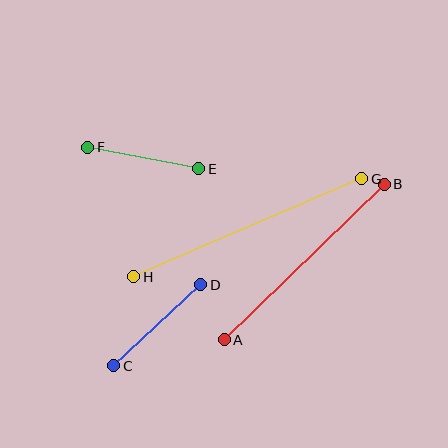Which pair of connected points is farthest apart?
Points G and H are farthest apart.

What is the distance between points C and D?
The distance is approximately 119 pixels.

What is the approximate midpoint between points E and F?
The midpoint is at approximately (143, 158) pixels.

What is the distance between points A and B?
The distance is approximately 223 pixels.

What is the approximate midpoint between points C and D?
The midpoint is at approximately (157, 325) pixels.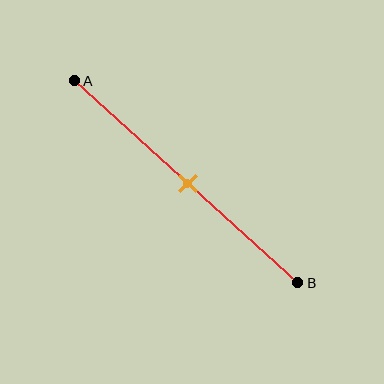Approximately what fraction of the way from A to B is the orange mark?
The orange mark is approximately 50% of the way from A to B.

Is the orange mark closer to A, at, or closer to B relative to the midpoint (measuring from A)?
The orange mark is approximately at the midpoint of segment AB.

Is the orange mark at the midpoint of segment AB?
Yes, the mark is approximately at the midpoint.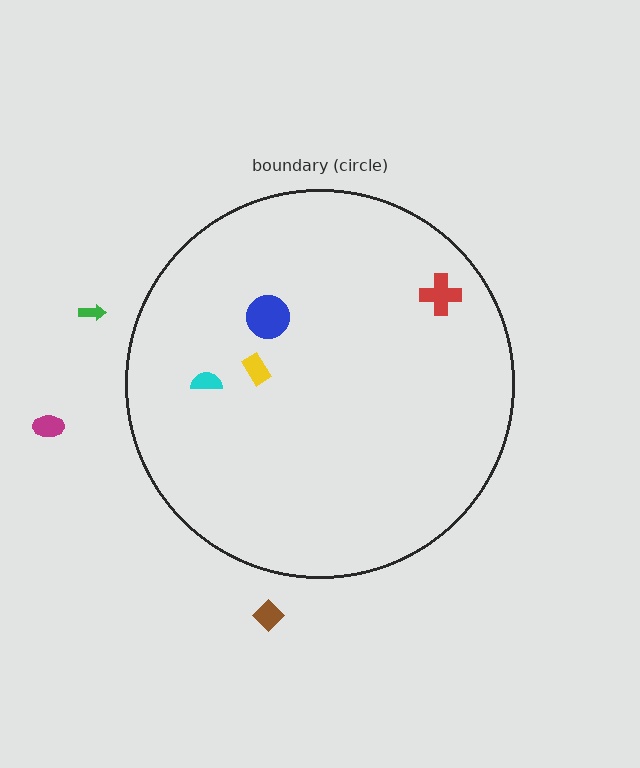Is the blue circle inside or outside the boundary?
Inside.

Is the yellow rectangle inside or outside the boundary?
Inside.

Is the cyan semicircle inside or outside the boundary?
Inside.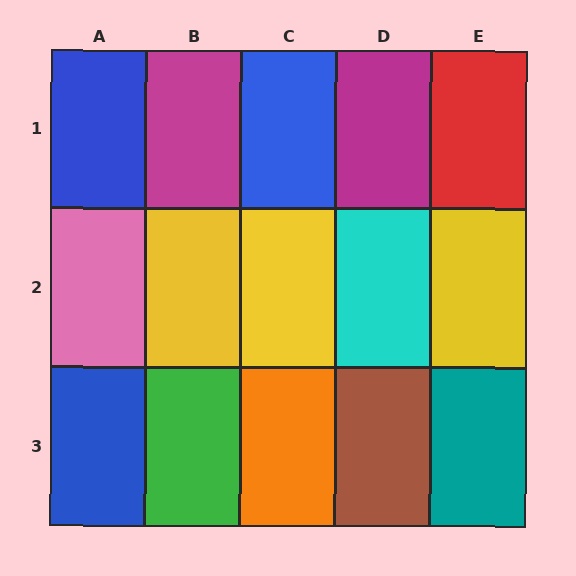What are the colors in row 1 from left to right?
Blue, magenta, blue, magenta, red.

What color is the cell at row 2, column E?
Yellow.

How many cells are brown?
1 cell is brown.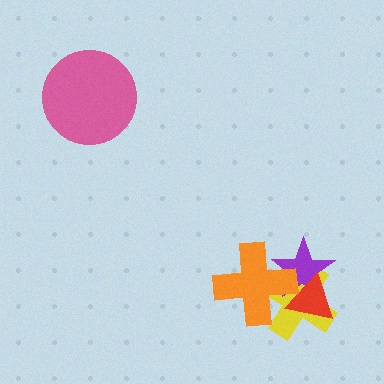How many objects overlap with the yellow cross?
3 objects overlap with the yellow cross.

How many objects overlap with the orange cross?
3 objects overlap with the orange cross.